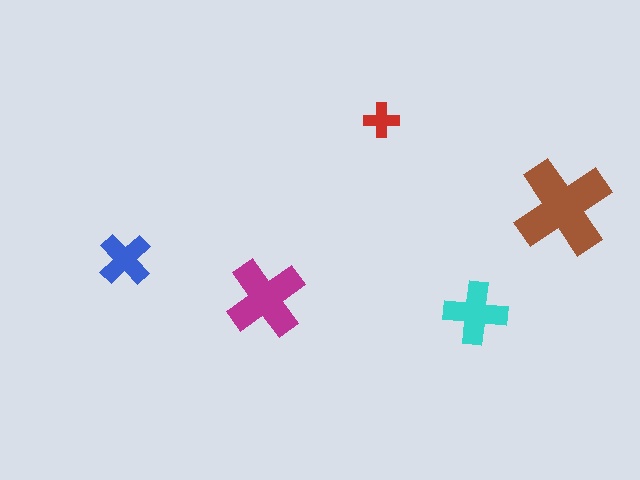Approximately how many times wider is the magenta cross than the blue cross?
About 1.5 times wider.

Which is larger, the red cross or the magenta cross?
The magenta one.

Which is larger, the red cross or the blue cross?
The blue one.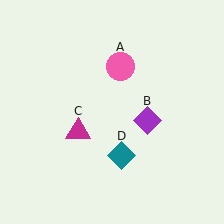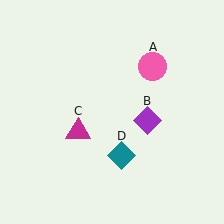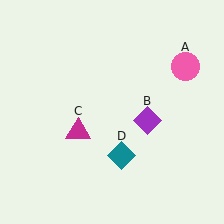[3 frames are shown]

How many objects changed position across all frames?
1 object changed position: pink circle (object A).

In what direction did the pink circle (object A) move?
The pink circle (object A) moved right.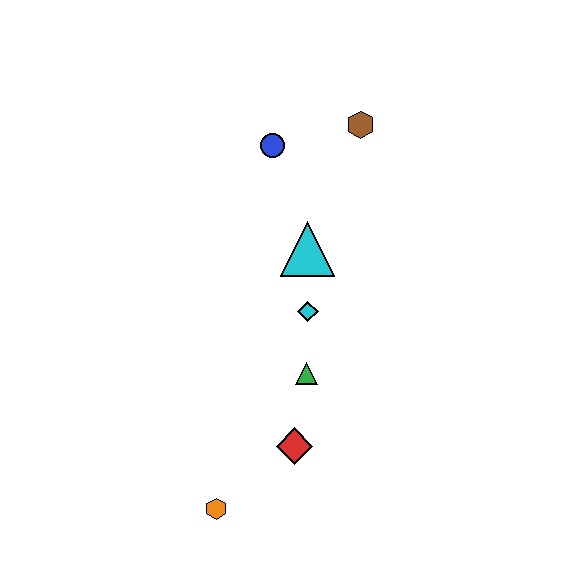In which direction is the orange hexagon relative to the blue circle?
The orange hexagon is below the blue circle.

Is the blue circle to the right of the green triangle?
No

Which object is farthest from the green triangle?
The brown hexagon is farthest from the green triangle.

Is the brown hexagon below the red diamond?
No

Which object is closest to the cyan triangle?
The cyan diamond is closest to the cyan triangle.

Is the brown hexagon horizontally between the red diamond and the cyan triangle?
No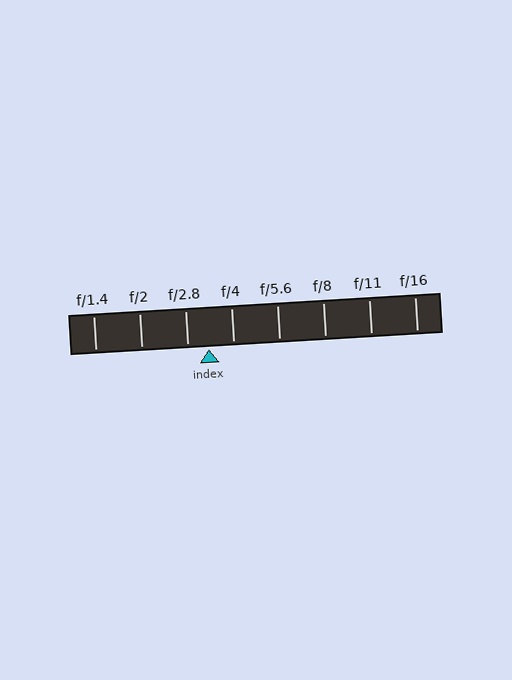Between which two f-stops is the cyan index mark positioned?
The index mark is between f/2.8 and f/4.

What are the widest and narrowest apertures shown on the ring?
The widest aperture shown is f/1.4 and the narrowest is f/16.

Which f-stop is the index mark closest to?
The index mark is closest to f/2.8.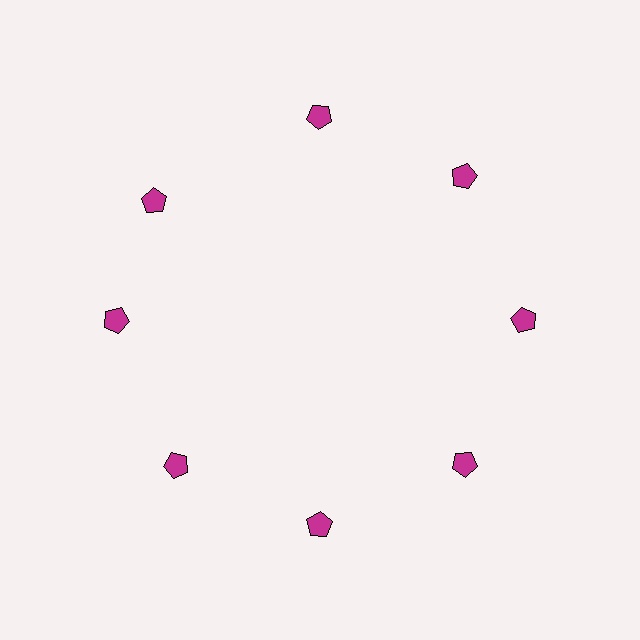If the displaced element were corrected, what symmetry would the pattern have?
It would have 8-fold rotational symmetry — the pattern would map onto itself every 45 degrees.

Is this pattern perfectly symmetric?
No. The 8 magenta pentagons are arranged in a ring, but one element near the 10 o'clock position is rotated out of alignment along the ring, breaking the 8-fold rotational symmetry.